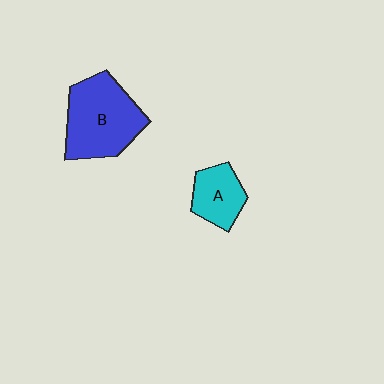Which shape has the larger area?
Shape B (blue).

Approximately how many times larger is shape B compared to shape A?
Approximately 2.0 times.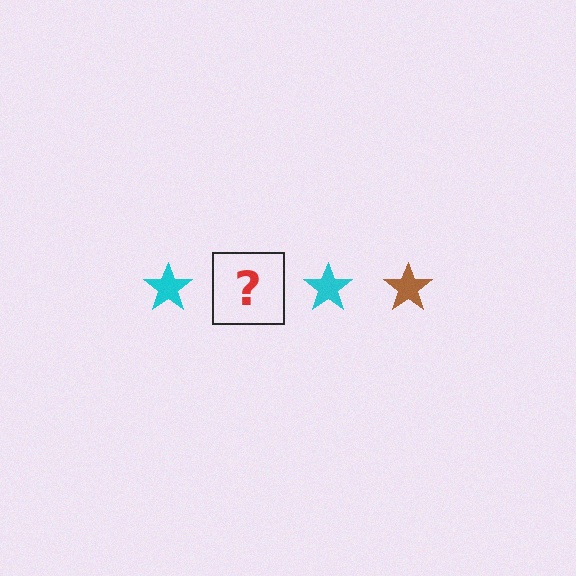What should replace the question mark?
The question mark should be replaced with a brown star.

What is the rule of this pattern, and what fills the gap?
The rule is that the pattern cycles through cyan, brown stars. The gap should be filled with a brown star.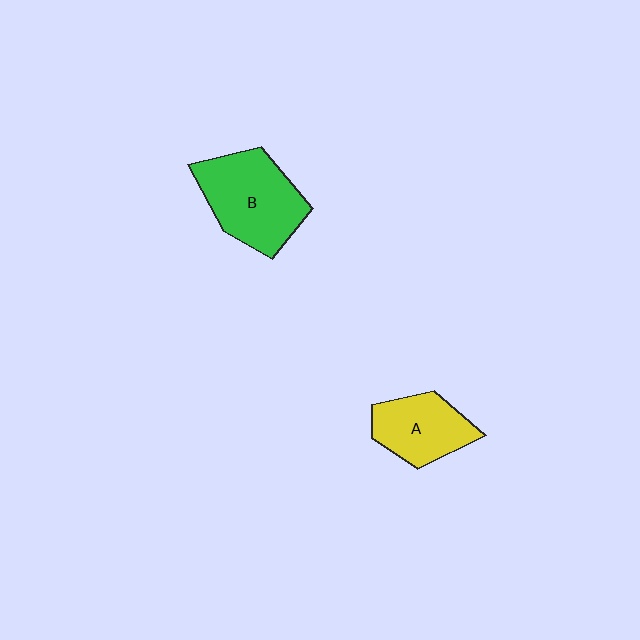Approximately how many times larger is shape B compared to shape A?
Approximately 1.4 times.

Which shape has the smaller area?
Shape A (yellow).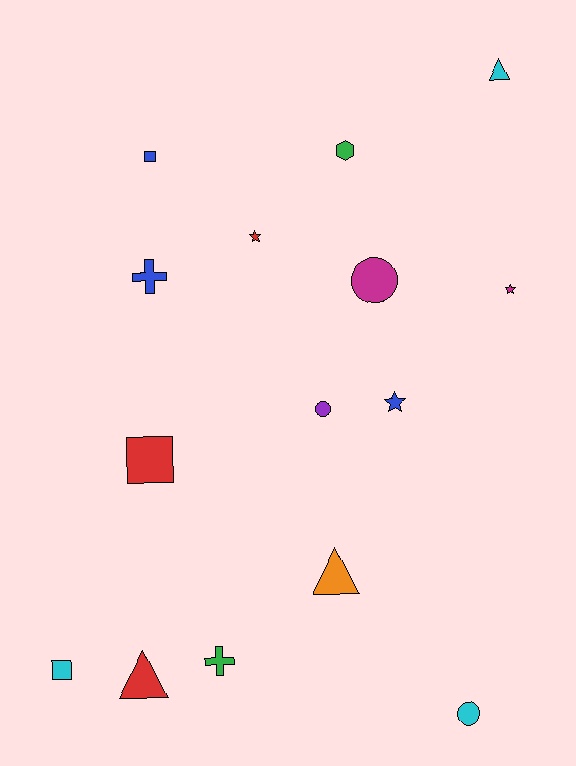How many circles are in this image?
There are 3 circles.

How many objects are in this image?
There are 15 objects.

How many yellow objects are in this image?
There are no yellow objects.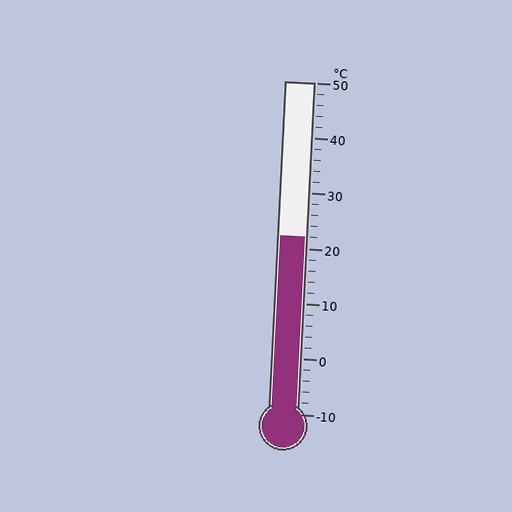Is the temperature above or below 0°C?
The temperature is above 0°C.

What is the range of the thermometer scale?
The thermometer scale ranges from -10°C to 50°C.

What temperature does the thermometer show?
The thermometer shows approximately 22°C.